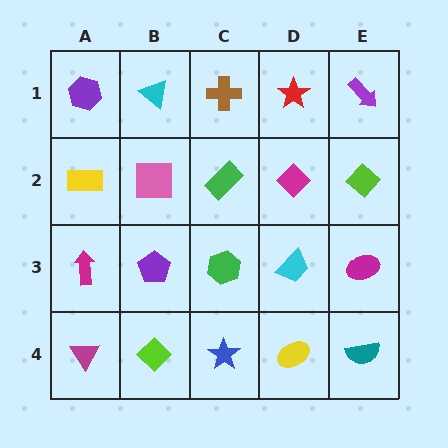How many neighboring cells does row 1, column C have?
3.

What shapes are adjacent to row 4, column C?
A green hexagon (row 3, column C), a lime diamond (row 4, column B), a yellow ellipse (row 4, column D).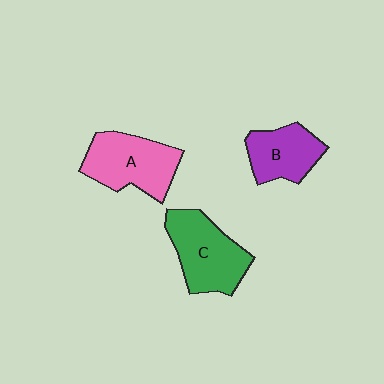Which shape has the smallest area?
Shape B (purple).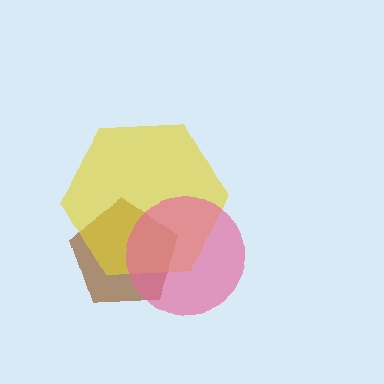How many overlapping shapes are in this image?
There are 3 overlapping shapes in the image.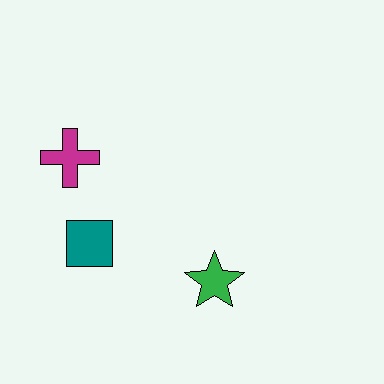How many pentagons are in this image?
There are no pentagons.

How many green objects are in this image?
There is 1 green object.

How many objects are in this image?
There are 3 objects.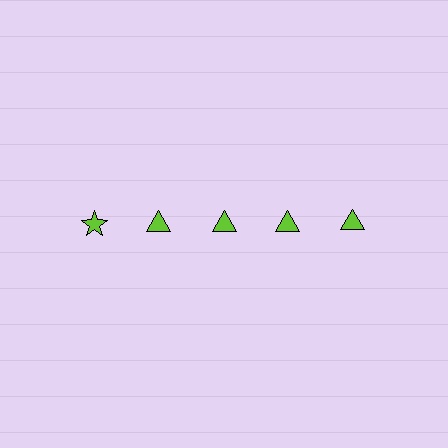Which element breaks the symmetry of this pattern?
The lime star in the top row, leftmost column breaks the symmetry. All other shapes are lime triangles.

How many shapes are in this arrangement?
There are 5 shapes arranged in a grid pattern.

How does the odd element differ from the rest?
It has a different shape: star instead of triangle.